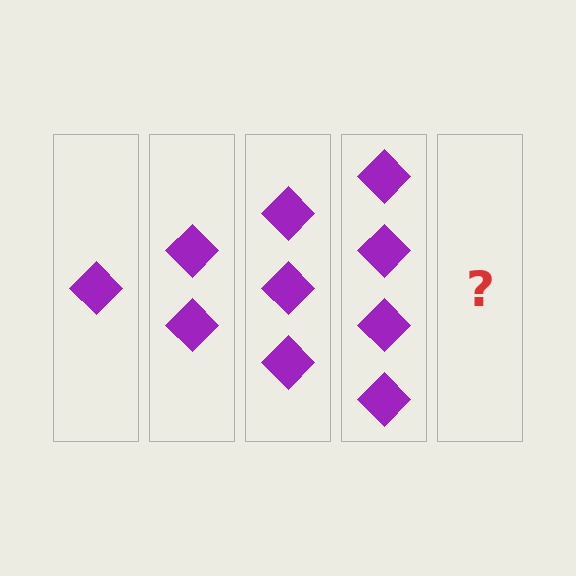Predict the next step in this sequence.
The next step is 5 diamonds.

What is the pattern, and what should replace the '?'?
The pattern is that each step adds one more diamond. The '?' should be 5 diamonds.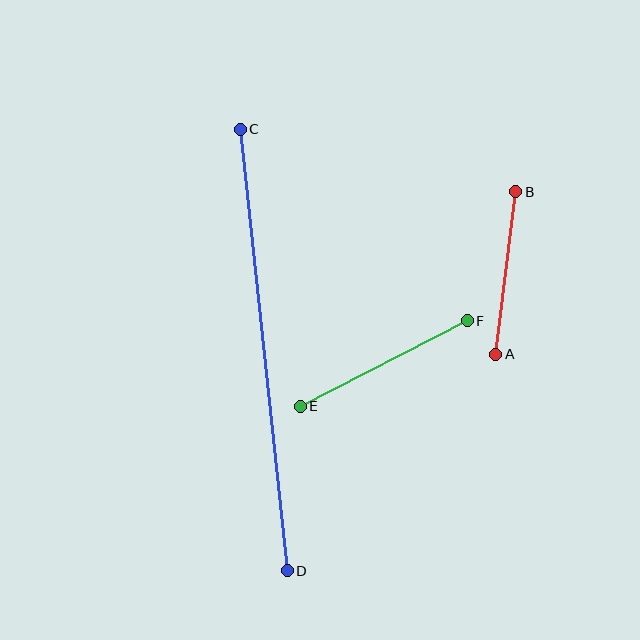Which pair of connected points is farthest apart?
Points C and D are farthest apart.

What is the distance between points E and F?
The distance is approximately 188 pixels.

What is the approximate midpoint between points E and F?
The midpoint is at approximately (384, 364) pixels.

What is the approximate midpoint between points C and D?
The midpoint is at approximately (264, 350) pixels.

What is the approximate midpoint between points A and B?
The midpoint is at approximately (506, 273) pixels.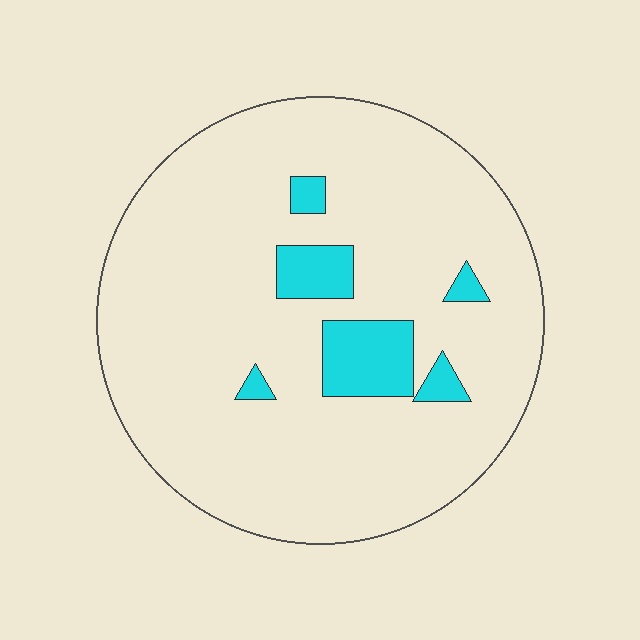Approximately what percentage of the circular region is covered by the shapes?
Approximately 10%.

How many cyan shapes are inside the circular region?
6.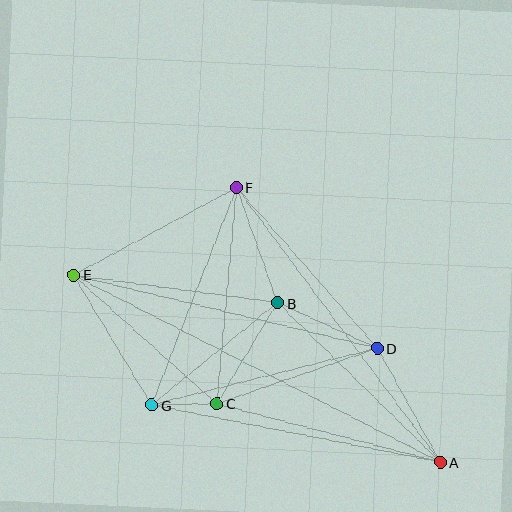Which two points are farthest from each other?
Points A and E are farthest from each other.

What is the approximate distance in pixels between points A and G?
The distance between A and G is approximately 293 pixels.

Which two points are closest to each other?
Points C and G are closest to each other.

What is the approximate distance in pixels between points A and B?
The distance between A and B is approximately 228 pixels.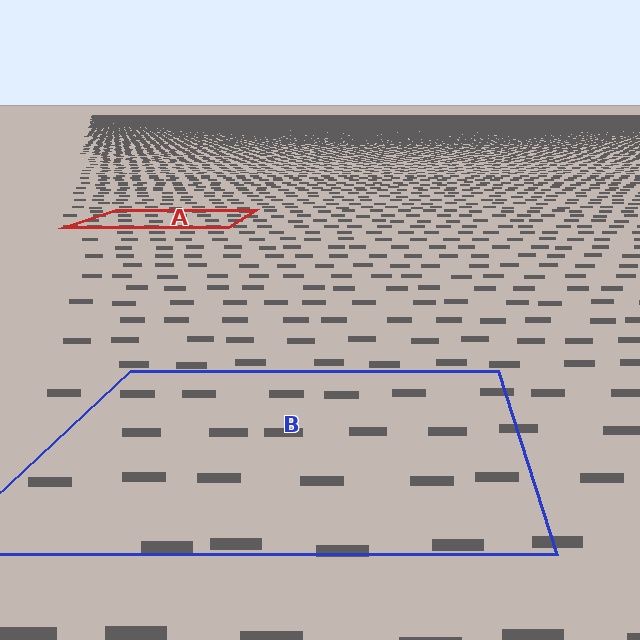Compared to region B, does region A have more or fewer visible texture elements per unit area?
Region A has more texture elements per unit area — they are packed more densely because it is farther away.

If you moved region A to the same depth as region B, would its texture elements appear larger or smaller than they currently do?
They would appear larger. At a closer depth, the same texture elements are projected at a bigger on-screen size.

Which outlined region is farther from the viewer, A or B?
Region A is farther from the viewer — the texture elements inside it appear smaller and more densely packed.